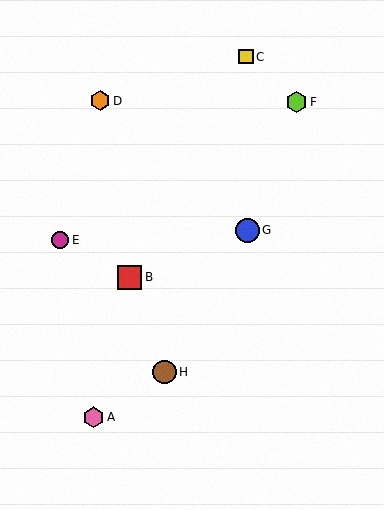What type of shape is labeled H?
Shape H is a brown circle.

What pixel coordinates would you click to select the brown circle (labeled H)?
Click at (164, 372) to select the brown circle H.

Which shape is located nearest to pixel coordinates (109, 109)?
The orange hexagon (labeled D) at (100, 101) is nearest to that location.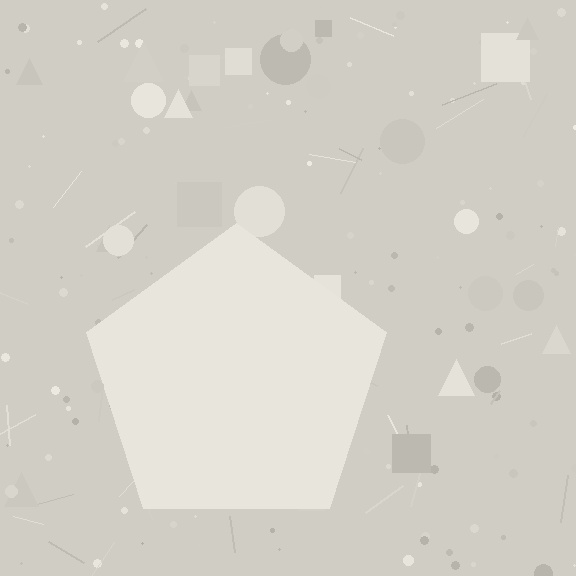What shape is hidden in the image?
A pentagon is hidden in the image.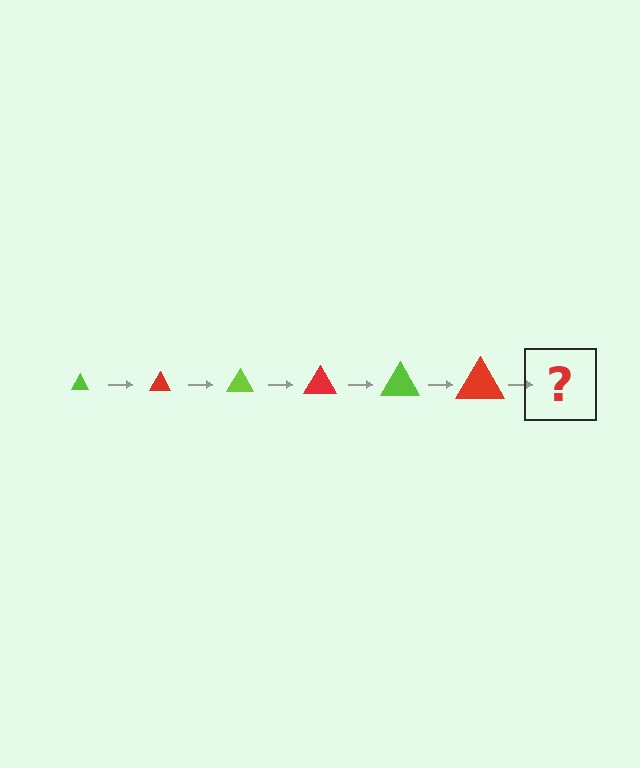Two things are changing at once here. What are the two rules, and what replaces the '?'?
The two rules are that the triangle grows larger each step and the color cycles through lime and red. The '?' should be a lime triangle, larger than the previous one.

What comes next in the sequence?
The next element should be a lime triangle, larger than the previous one.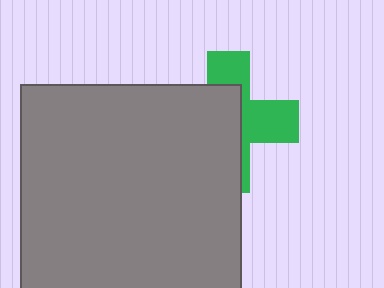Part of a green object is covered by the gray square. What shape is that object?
It is a cross.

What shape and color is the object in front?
The object in front is a gray square.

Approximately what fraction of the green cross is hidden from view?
Roughly 57% of the green cross is hidden behind the gray square.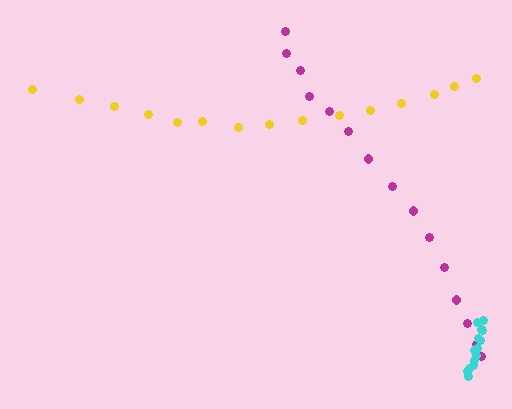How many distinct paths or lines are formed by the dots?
There are 3 distinct paths.